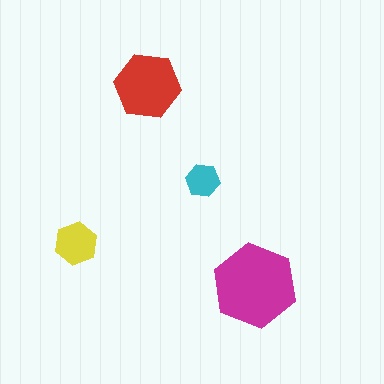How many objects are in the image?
There are 4 objects in the image.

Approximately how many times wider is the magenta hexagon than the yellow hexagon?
About 2 times wider.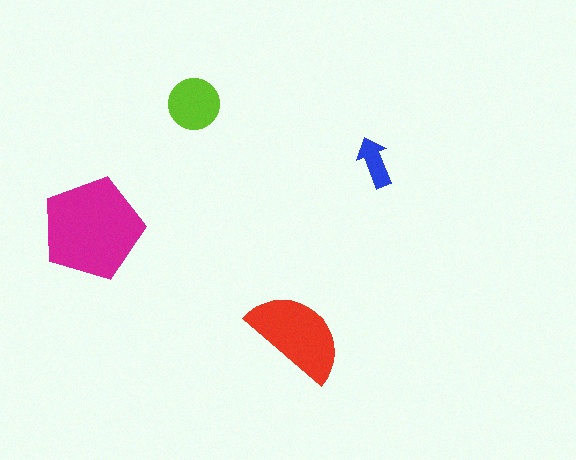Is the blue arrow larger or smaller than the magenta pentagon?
Smaller.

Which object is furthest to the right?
The blue arrow is rightmost.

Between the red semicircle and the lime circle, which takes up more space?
The red semicircle.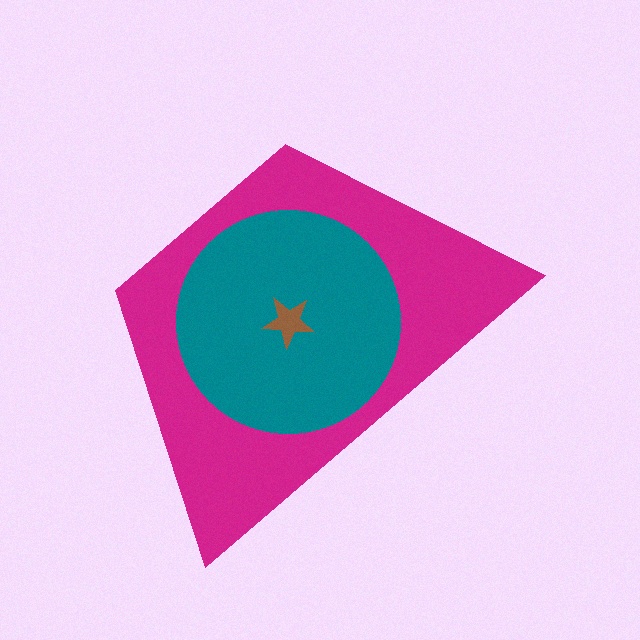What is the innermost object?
The brown star.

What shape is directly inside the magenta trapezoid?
The teal circle.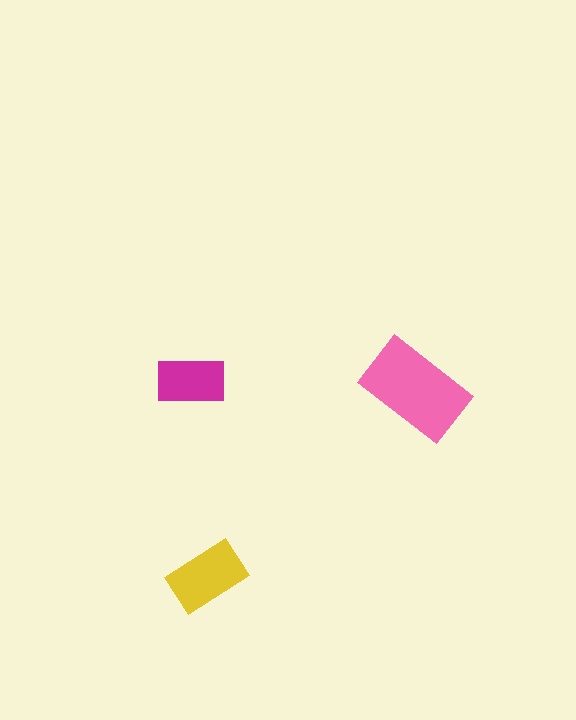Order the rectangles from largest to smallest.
the pink one, the yellow one, the magenta one.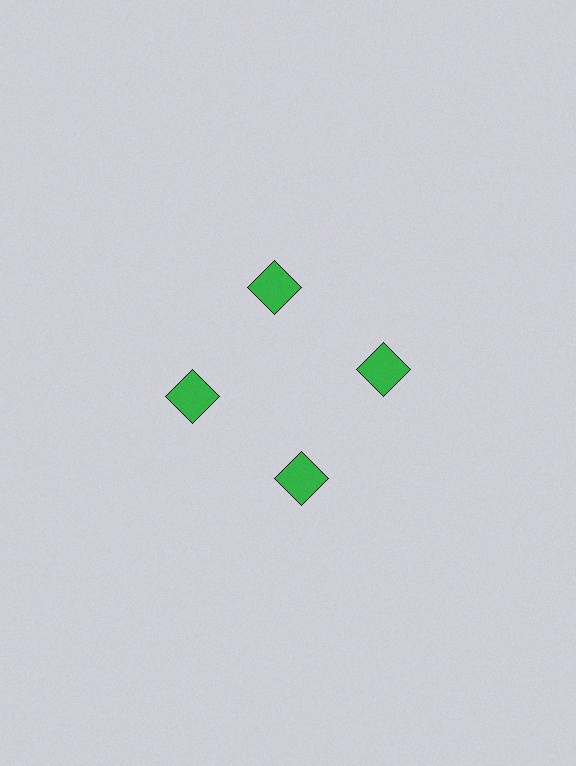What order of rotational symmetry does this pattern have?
This pattern has 4-fold rotational symmetry.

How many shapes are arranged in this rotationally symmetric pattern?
There are 4 shapes, arranged in 4 groups of 1.